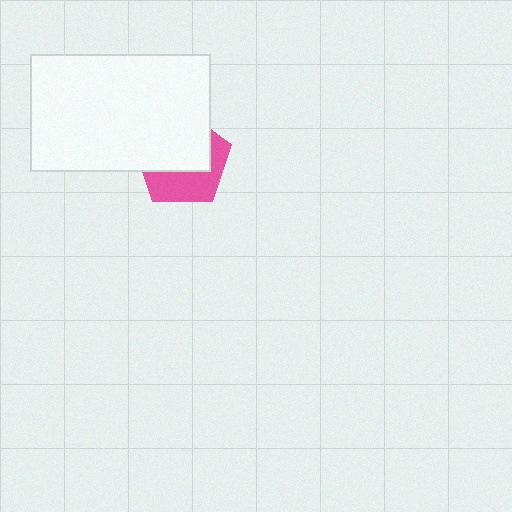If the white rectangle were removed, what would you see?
You would see the complete pink pentagon.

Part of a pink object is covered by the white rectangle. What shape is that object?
It is a pentagon.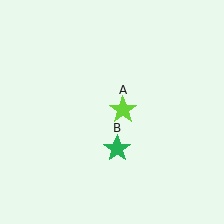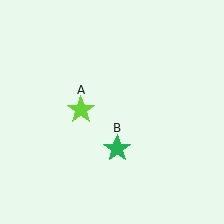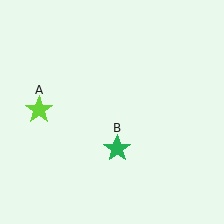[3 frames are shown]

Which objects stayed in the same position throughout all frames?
Green star (object B) remained stationary.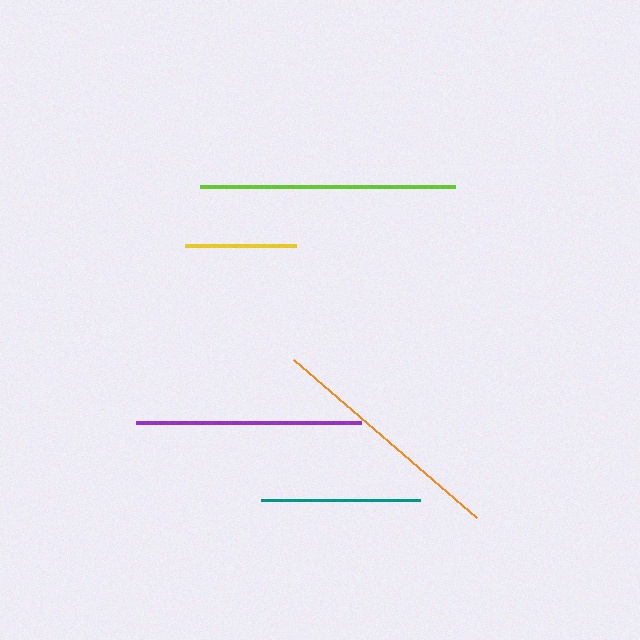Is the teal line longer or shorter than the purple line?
The purple line is longer than the teal line.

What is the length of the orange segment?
The orange segment is approximately 241 pixels long.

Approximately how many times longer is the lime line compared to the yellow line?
The lime line is approximately 2.3 times the length of the yellow line.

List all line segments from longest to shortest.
From longest to shortest: lime, orange, purple, teal, yellow.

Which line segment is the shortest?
The yellow line is the shortest at approximately 111 pixels.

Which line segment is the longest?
The lime line is the longest at approximately 256 pixels.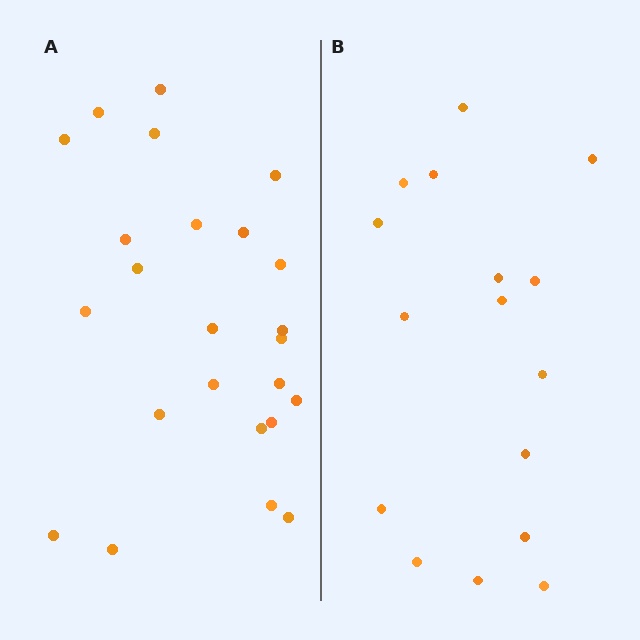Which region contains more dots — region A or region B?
Region A (the left region) has more dots.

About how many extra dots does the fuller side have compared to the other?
Region A has roughly 8 or so more dots than region B.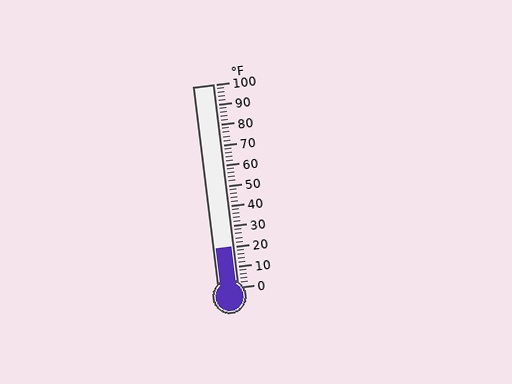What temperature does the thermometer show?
The thermometer shows approximately 20°F.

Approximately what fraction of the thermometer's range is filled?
The thermometer is filled to approximately 20% of its range.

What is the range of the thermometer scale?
The thermometer scale ranges from 0°F to 100°F.